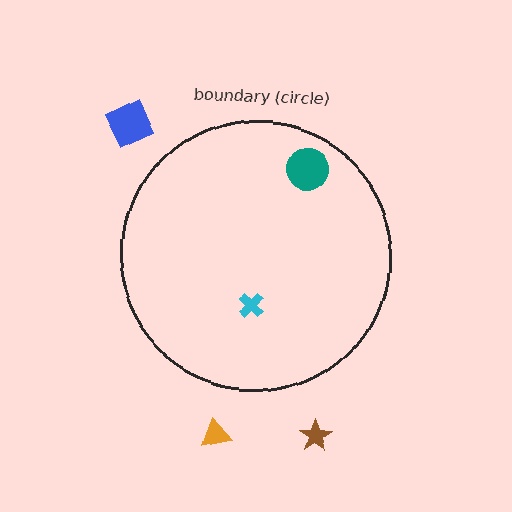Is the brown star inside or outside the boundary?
Outside.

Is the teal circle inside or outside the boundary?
Inside.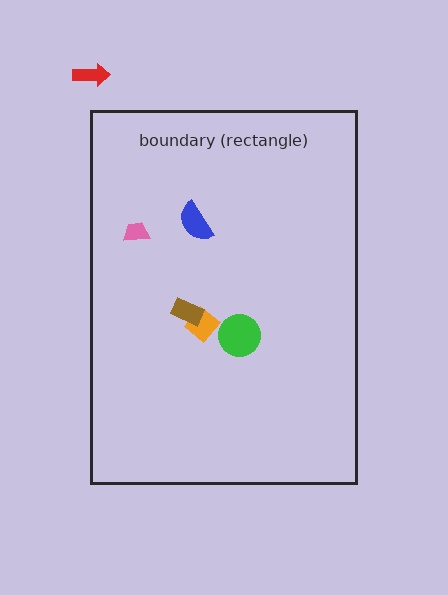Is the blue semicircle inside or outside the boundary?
Inside.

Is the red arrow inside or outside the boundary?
Outside.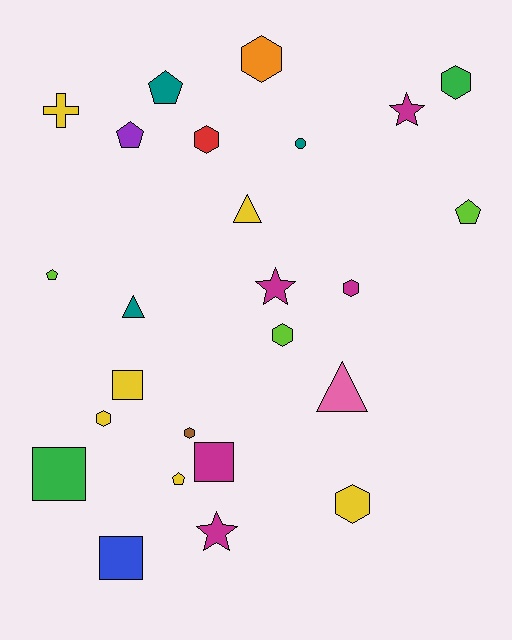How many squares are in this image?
There are 4 squares.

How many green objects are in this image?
There are 2 green objects.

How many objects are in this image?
There are 25 objects.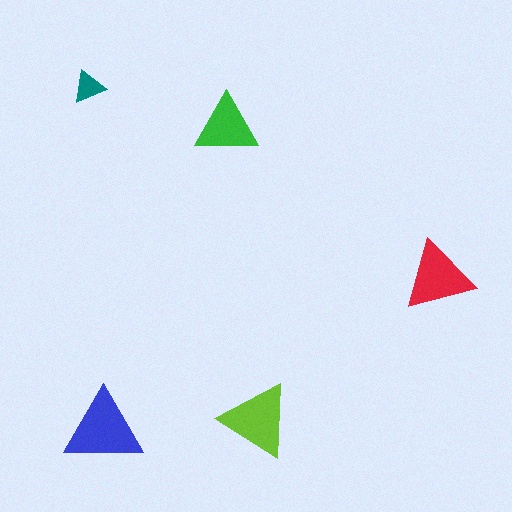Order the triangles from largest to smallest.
the blue one, the lime one, the red one, the green one, the teal one.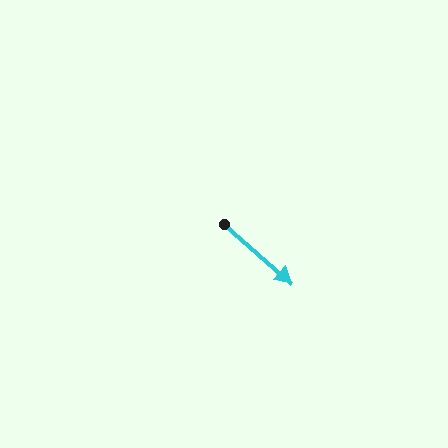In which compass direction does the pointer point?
Southeast.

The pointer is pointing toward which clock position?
Roughly 4 o'clock.